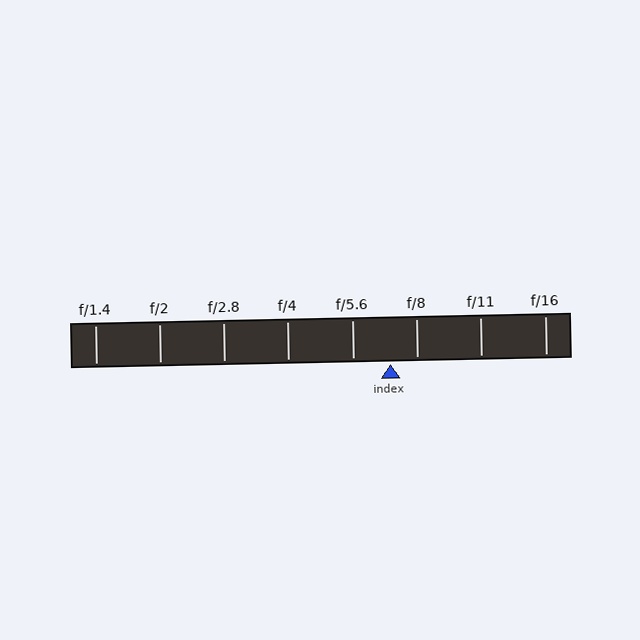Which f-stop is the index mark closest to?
The index mark is closest to f/8.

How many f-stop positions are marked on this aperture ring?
There are 8 f-stop positions marked.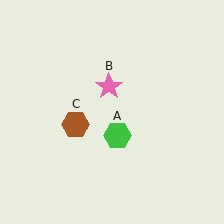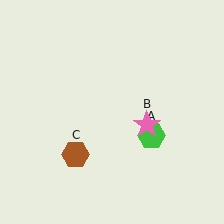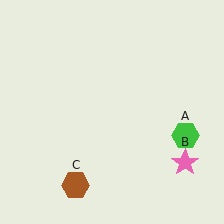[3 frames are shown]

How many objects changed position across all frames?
3 objects changed position: green hexagon (object A), pink star (object B), brown hexagon (object C).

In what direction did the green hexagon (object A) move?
The green hexagon (object A) moved right.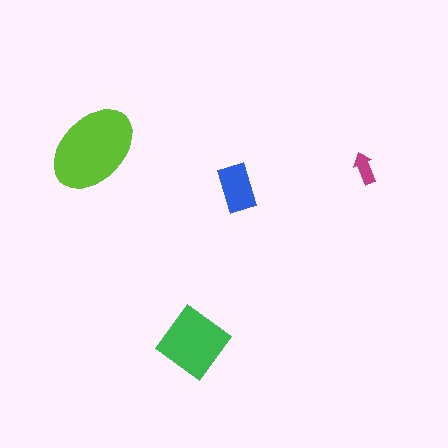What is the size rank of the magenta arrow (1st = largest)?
4th.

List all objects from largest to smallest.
The lime ellipse, the green diamond, the blue rectangle, the magenta arrow.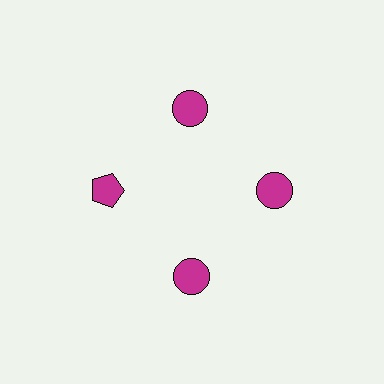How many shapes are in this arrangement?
There are 4 shapes arranged in a ring pattern.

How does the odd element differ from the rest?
It has a different shape: pentagon instead of circle.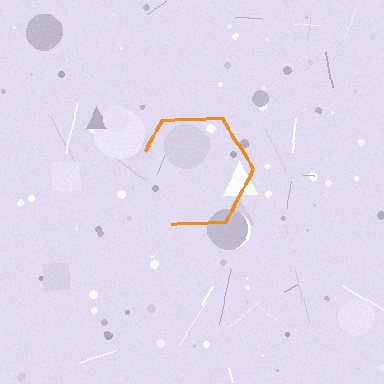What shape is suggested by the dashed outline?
The dashed outline suggests a hexagon.